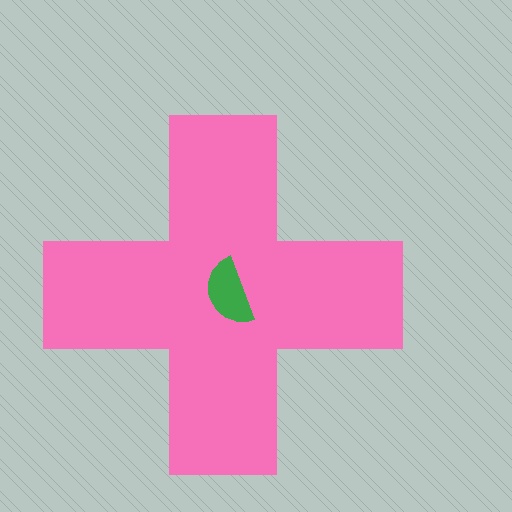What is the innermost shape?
The green semicircle.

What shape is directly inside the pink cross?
The green semicircle.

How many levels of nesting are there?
2.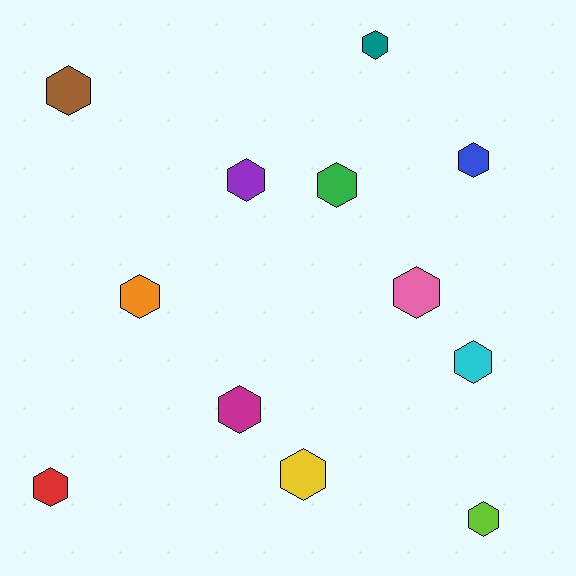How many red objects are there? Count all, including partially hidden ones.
There is 1 red object.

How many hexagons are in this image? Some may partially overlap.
There are 12 hexagons.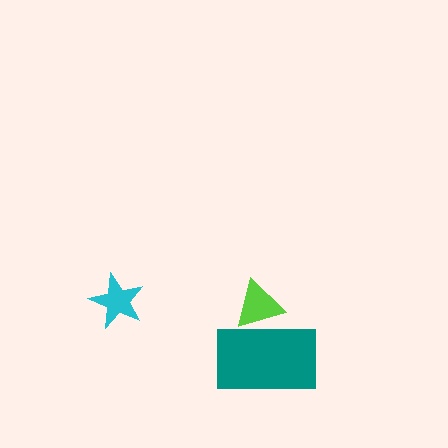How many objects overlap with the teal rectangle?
1 object overlaps with the teal rectangle.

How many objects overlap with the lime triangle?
1 object overlaps with the lime triangle.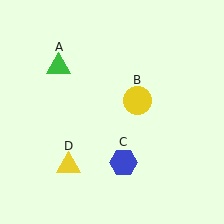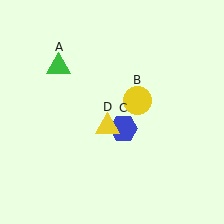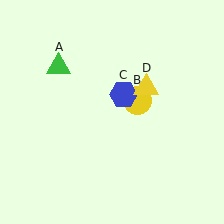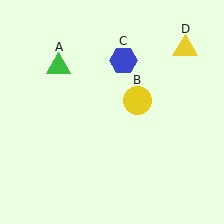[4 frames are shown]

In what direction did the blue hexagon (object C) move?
The blue hexagon (object C) moved up.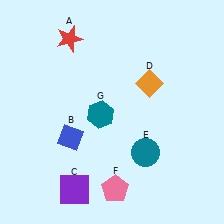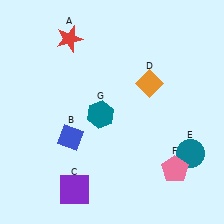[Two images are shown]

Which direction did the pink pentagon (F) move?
The pink pentagon (F) moved right.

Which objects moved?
The objects that moved are: the teal circle (E), the pink pentagon (F).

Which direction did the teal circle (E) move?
The teal circle (E) moved right.